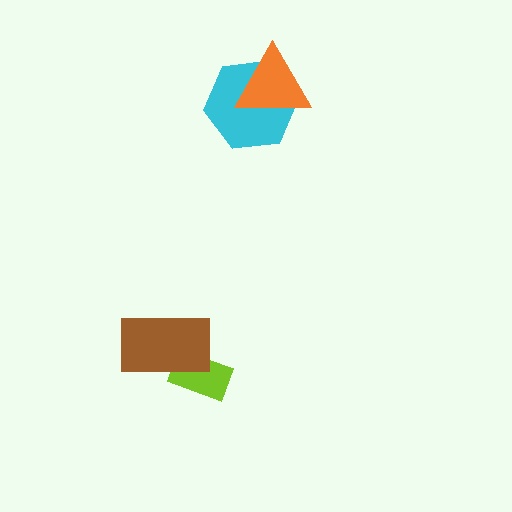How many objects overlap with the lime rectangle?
1 object overlaps with the lime rectangle.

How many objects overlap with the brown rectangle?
1 object overlaps with the brown rectangle.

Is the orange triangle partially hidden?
No, no other shape covers it.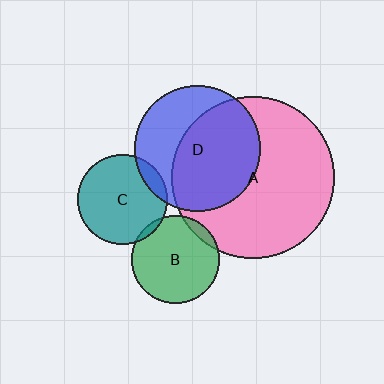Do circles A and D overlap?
Yes.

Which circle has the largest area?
Circle A (pink).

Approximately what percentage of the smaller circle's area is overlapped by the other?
Approximately 60%.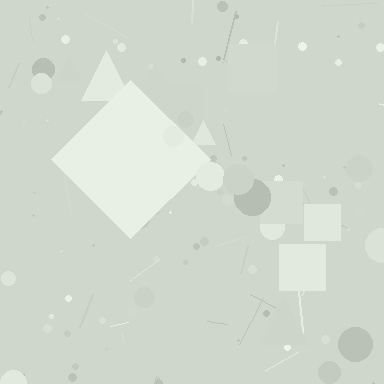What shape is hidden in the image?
A diamond is hidden in the image.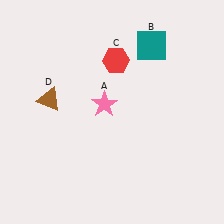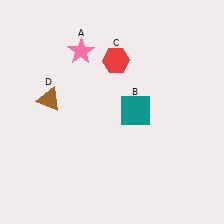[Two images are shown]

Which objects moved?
The objects that moved are: the pink star (A), the teal square (B).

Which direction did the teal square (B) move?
The teal square (B) moved down.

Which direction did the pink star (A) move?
The pink star (A) moved up.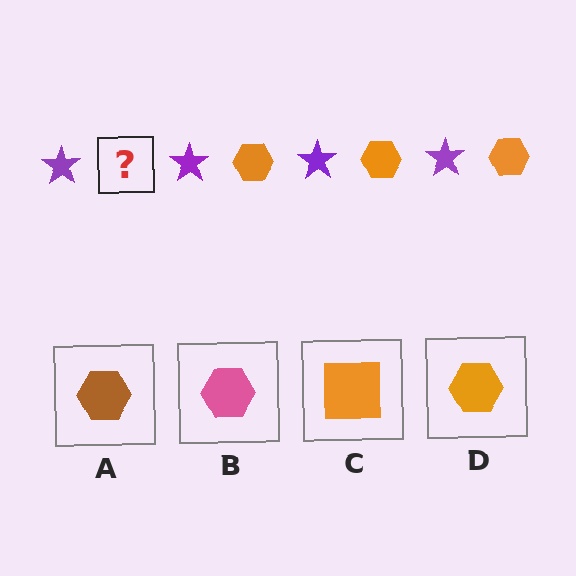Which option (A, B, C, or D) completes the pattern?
D.